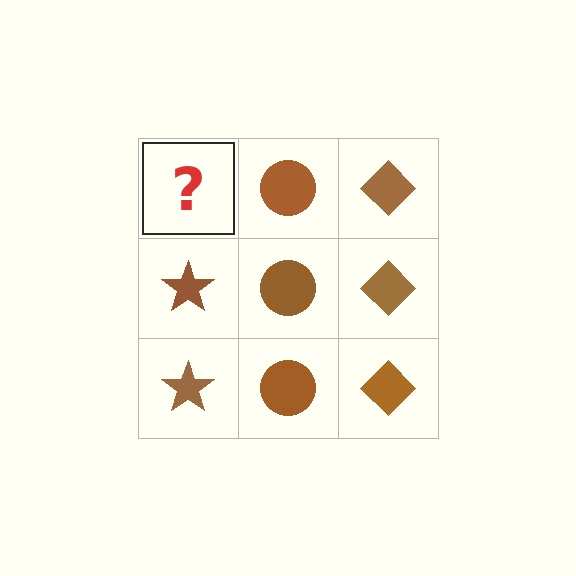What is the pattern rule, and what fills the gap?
The rule is that each column has a consistent shape. The gap should be filled with a brown star.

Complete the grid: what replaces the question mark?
The question mark should be replaced with a brown star.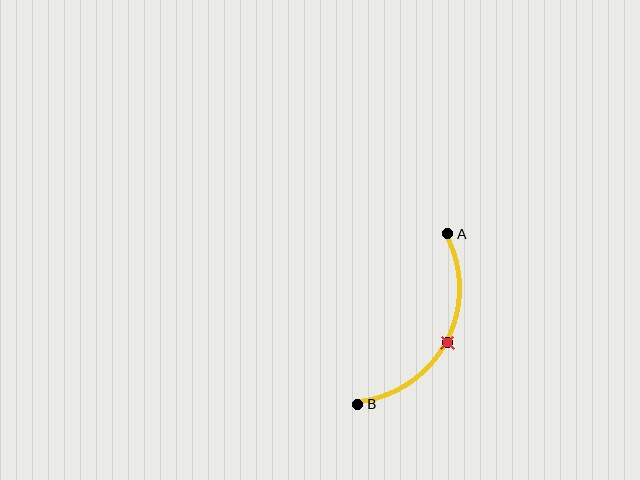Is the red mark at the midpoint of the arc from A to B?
Yes. The red mark lies on the arc at equal arc-length from both A and B — it is the arc midpoint.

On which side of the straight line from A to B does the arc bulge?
The arc bulges to the right of the straight line connecting A and B.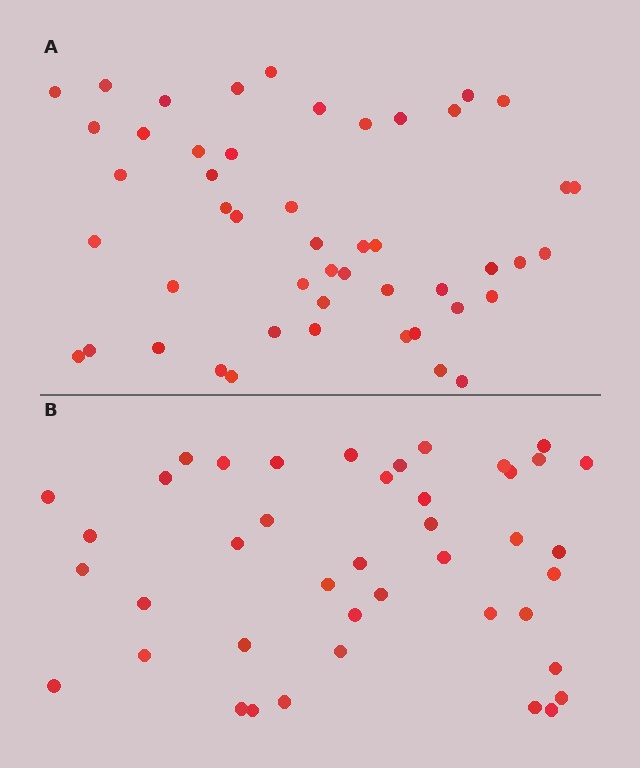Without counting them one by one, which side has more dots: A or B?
Region A (the top region) has more dots.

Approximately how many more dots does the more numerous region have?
Region A has roughly 8 or so more dots than region B.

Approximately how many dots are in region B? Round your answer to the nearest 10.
About 40 dots. (The exact count is 42, which rounds to 40.)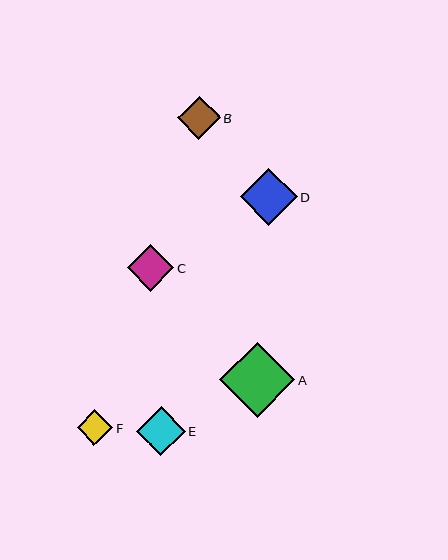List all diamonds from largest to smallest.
From largest to smallest: A, D, E, C, B, F.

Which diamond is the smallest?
Diamond F is the smallest with a size of approximately 36 pixels.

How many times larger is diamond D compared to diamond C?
Diamond D is approximately 1.2 times the size of diamond C.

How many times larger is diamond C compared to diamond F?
Diamond C is approximately 1.3 times the size of diamond F.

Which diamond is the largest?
Diamond A is the largest with a size of approximately 75 pixels.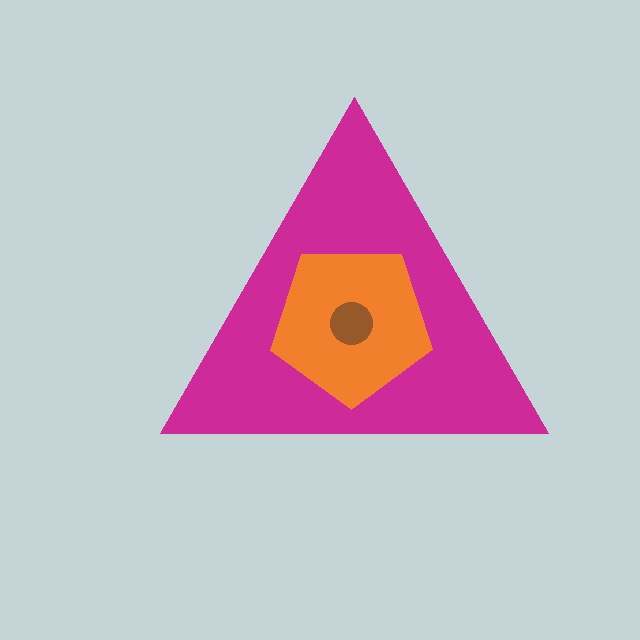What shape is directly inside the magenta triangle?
The orange pentagon.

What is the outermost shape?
The magenta triangle.